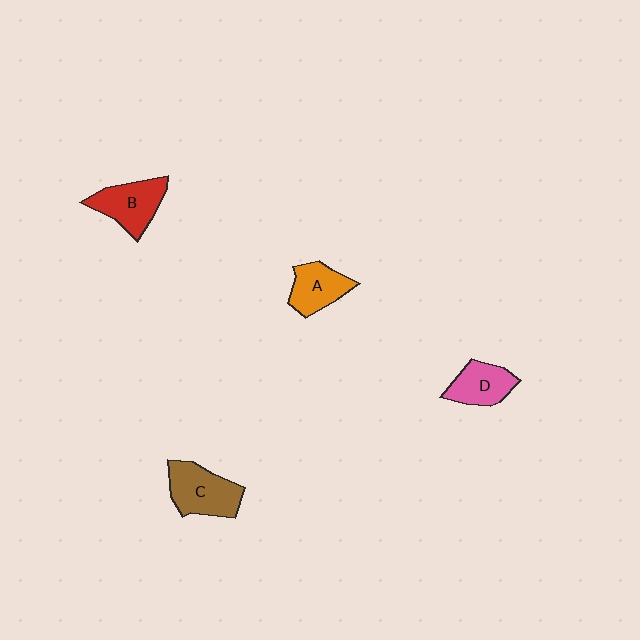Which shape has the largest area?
Shape C (brown).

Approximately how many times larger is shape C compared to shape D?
Approximately 1.3 times.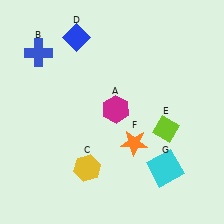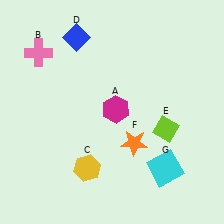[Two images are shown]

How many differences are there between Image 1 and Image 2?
There is 1 difference between the two images.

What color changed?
The cross (B) changed from blue in Image 1 to pink in Image 2.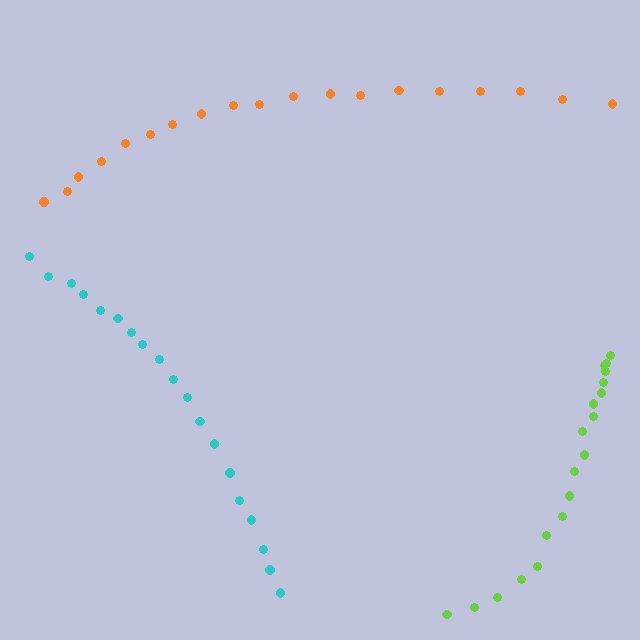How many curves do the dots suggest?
There are 3 distinct paths.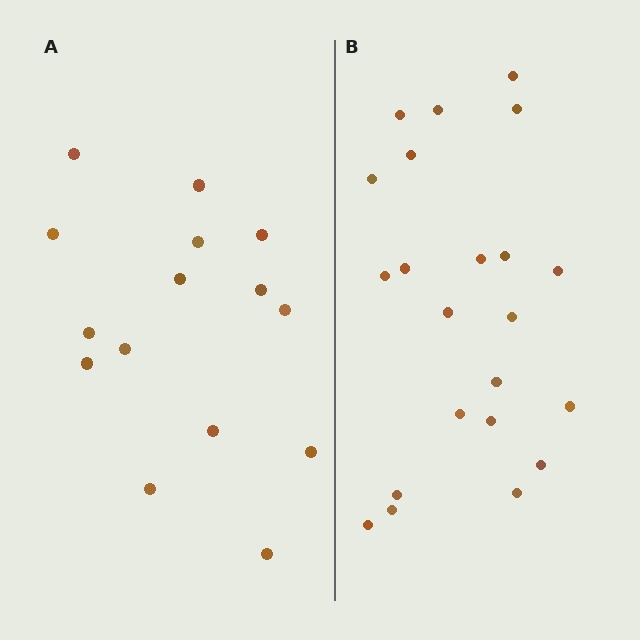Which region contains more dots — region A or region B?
Region B (the right region) has more dots.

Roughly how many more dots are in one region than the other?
Region B has roughly 8 or so more dots than region A.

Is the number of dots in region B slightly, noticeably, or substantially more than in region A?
Region B has substantially more. The ratio is roughly 1.5 to 1.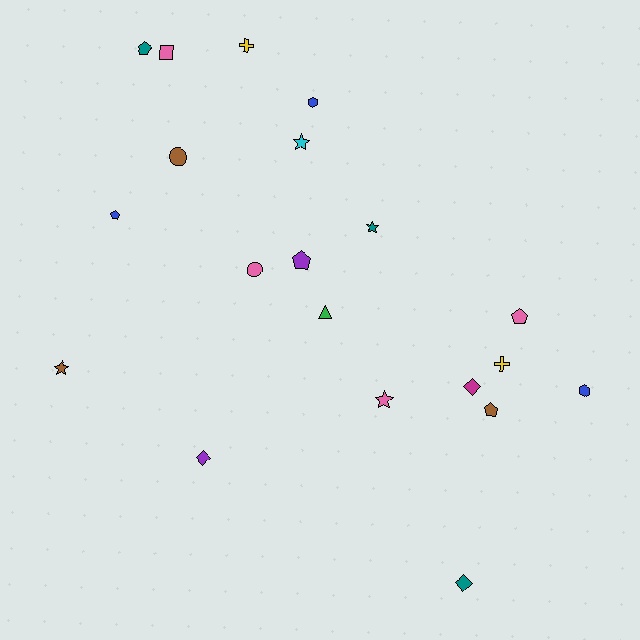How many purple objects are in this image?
There are 2 purple objects.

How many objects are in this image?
There are 20 objects.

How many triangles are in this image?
There is 1 triangle.